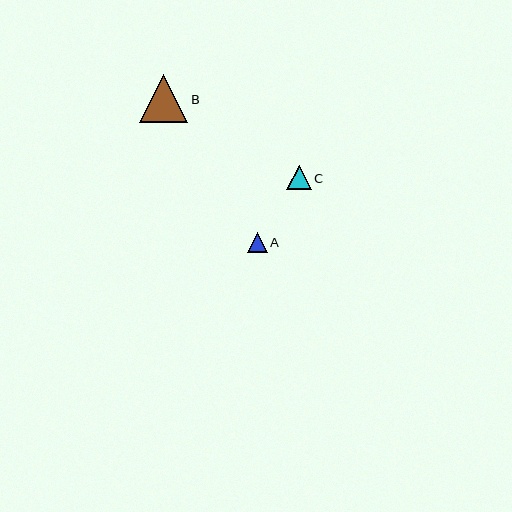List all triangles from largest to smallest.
From largest to smallest: B, C, A.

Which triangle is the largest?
Triangle B is the largest with a size of approximately 48 pixels.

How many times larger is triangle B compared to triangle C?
Triangle B is approximately 2.0 times the size of triangle C.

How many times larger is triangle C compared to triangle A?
Triangle C is approximately 1.2 times the size of triangle A.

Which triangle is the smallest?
Triangle A is the smallest with a size of approximately 20 pixels.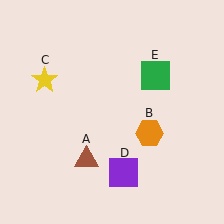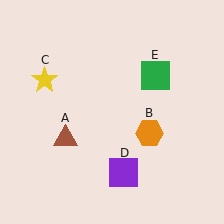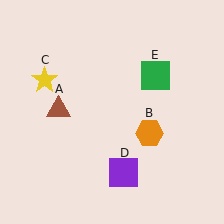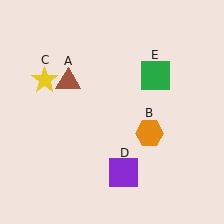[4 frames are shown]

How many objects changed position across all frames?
1 object changed position: brown triangle (object A).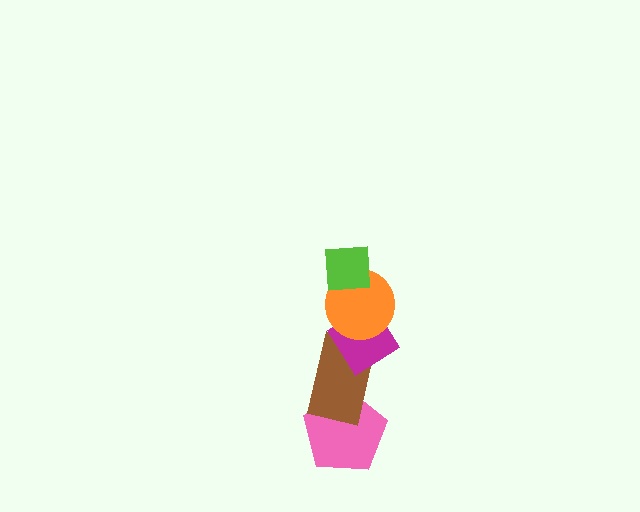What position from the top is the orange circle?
The orange circle is 2nd from the top.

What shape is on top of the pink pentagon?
The brown rectangle is on top of the pink pentagon.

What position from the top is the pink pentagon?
The pink pentagon is 5th from the top.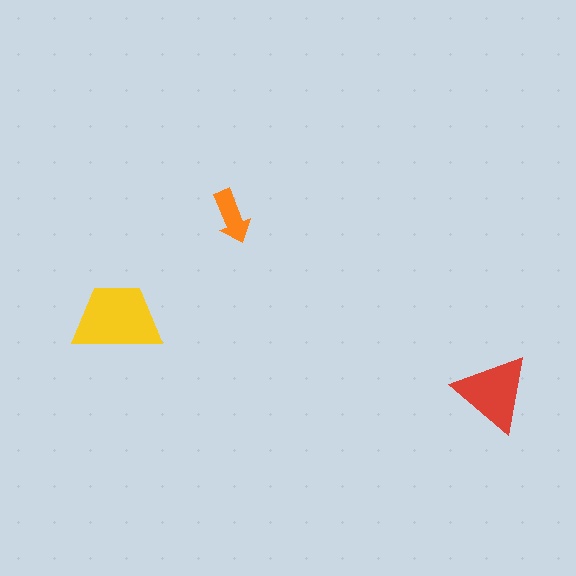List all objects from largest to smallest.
The yellow trapezoid, the red triangle, the orange arrow.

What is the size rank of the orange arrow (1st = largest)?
3rd.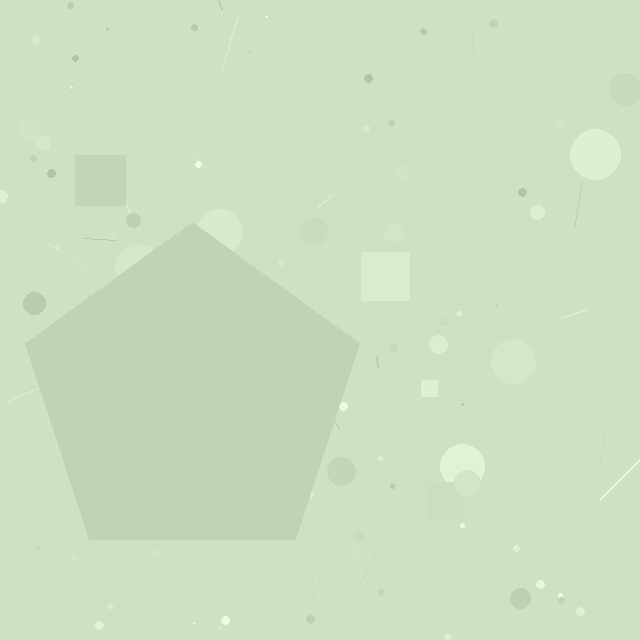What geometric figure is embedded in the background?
A pentagon is embedded in the background.